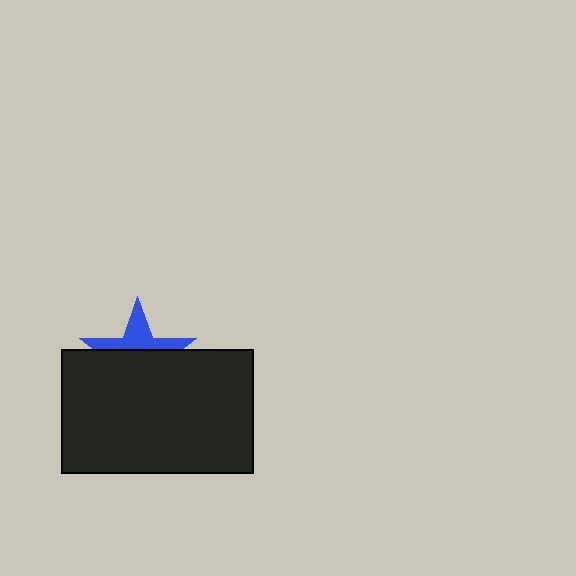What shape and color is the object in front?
The object in front is a black rectangle.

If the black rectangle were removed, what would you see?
You would see the complete blue star.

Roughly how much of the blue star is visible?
A small part of it is visible (roughly 41%).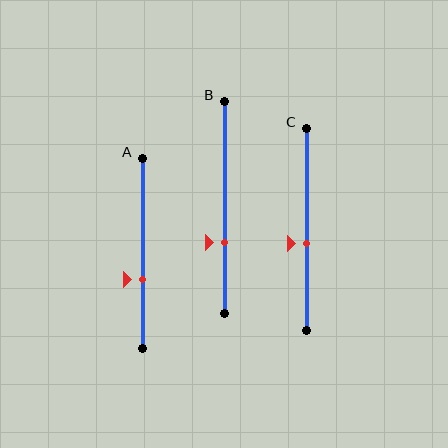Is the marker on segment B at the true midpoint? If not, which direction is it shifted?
No, the marker on segment B is shifted downward by about 17% of the segment length.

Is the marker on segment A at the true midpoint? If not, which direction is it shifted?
No, the marker on segment A is shifted downward by about 14% of the segment length.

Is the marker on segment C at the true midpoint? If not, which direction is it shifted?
No, the marker on segment C is shifted downward by about 7% of the segment length.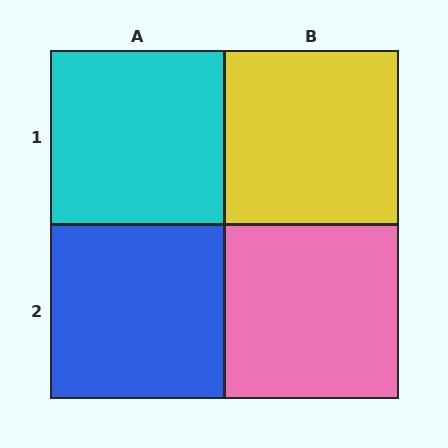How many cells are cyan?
1 cell is cyan.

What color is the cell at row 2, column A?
Blue.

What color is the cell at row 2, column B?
Pink.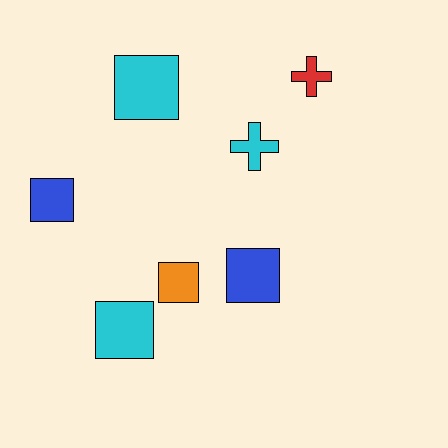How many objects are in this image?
There are 7 objects.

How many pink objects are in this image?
There are no pink objects.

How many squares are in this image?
There are 5 squares.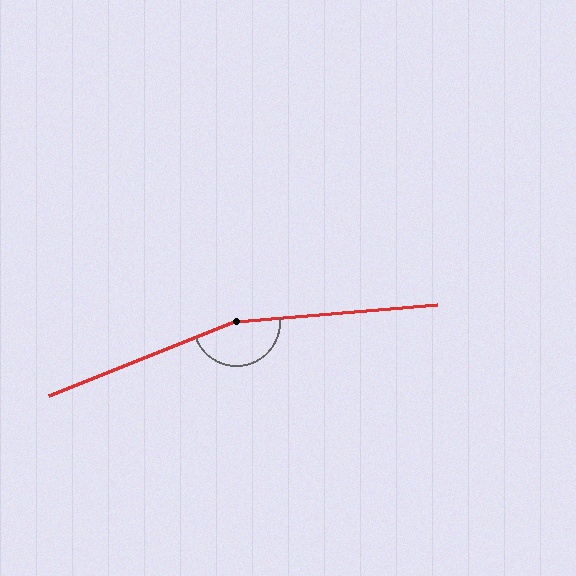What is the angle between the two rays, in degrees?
Approximately 163 degrees.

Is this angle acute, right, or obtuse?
It is obtuse.